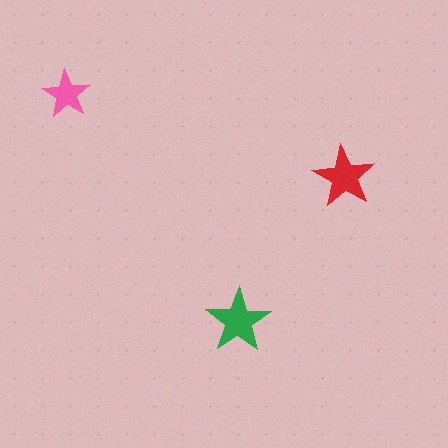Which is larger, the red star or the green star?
The green one.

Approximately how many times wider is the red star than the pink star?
About 1.5 times wider.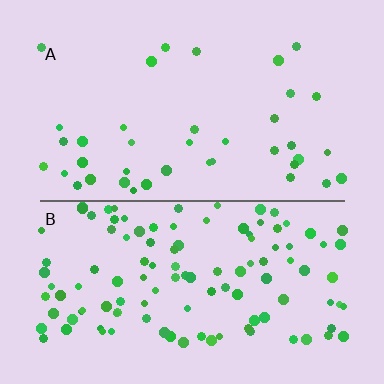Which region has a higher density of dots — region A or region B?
B (the bottom).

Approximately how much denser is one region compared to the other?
Approximately 2.9× — region B over region A.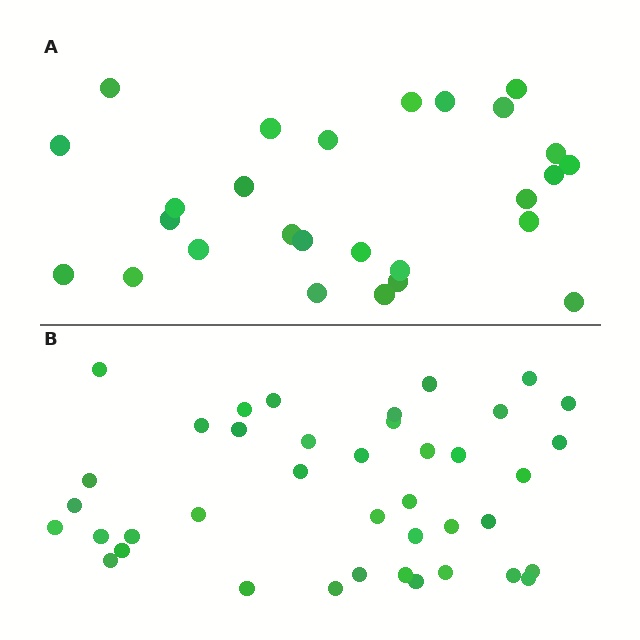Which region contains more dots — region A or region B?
Region B (the bottom region) has more dots.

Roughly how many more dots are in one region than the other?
Region B has approximately 15 more dots than region A.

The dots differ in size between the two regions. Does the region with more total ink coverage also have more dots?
No. Region A has more total ink coverage because its dots are larger, but region B actually contains more individual dots. Total area can be misleading — the number of items is what matters here.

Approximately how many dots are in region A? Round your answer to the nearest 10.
About 30 dots. (The exact count is 27, which rounds to 30.)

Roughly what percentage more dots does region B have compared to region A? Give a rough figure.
About 50% more.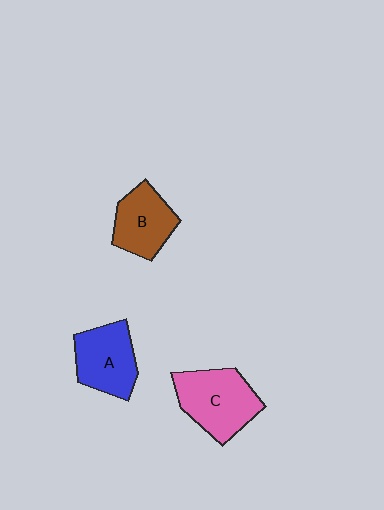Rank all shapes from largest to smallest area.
From largest to smallest: C (pink), A (blue), B (brown).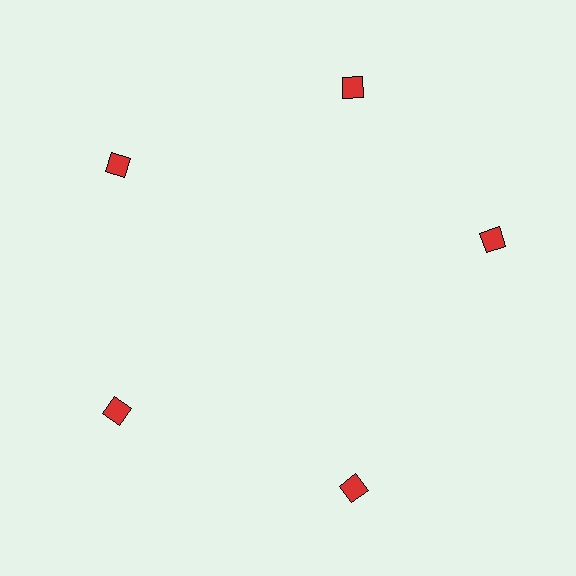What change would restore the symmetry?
The symmetry would be restored by rotating it back into even spacing with its neighbors so that all 5 squares sit at equal angles and equal distance from the center.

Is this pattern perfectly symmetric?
No. The 5 red squares are arranged in a ring, but one element near the 3 o'clock position is rotated out of alignment along the ring, breaking the 5-fold rotational symmetry.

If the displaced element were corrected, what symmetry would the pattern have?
It would have 5-fold rotational symmetry — the pattern would map onto itself every 72 degrees.